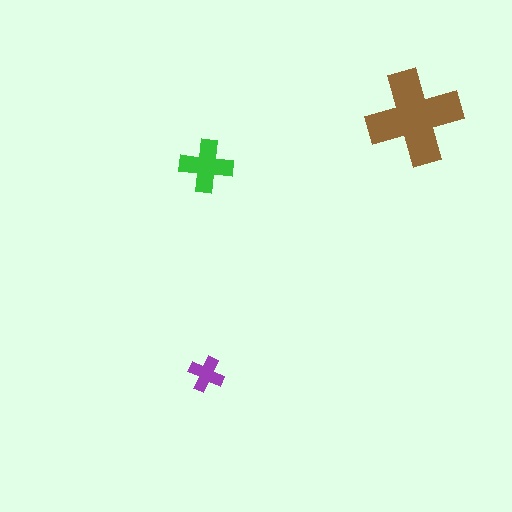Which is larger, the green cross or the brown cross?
The brown one.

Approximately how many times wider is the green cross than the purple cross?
About 1.5 times wider.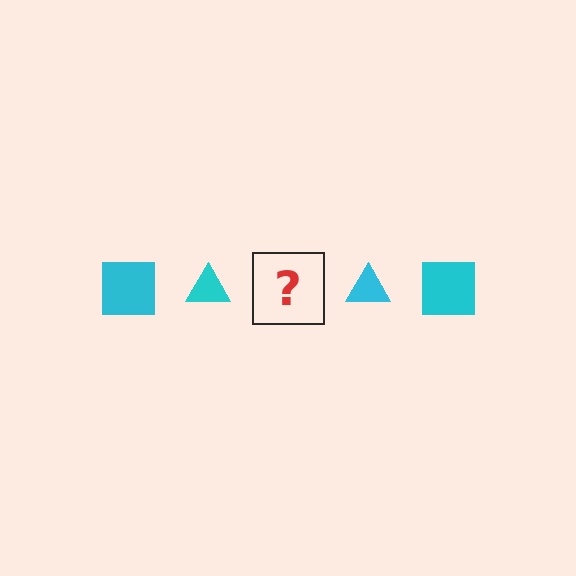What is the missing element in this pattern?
The missing element is a cyan square.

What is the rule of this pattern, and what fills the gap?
The rule is that the pattern cycles through square, triangle shapes in cyan. The gap should be filled with a cyan square.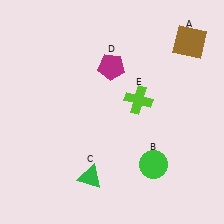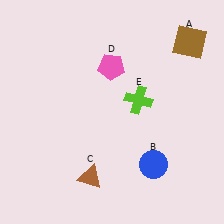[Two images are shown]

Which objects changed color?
B changed from green to blue. C changed from green to brown. D changed from magenta to pink.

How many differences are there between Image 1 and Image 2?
There are 3 differences between the two images.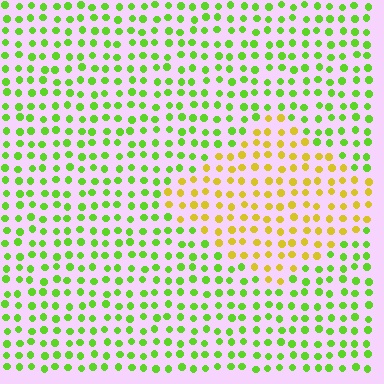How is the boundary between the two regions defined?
The boundary is defined purely by a slight shift in hue (about 48 degrees). Spacing, size, and orientation are identical on both sides.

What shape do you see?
I see a diamond.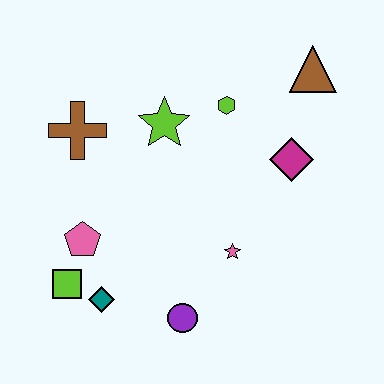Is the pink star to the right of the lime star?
Yes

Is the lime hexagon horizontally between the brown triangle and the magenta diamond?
No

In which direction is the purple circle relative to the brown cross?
The purple circle is below the brown cross.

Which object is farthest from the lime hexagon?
The lime square is farthest from the lime hexagon.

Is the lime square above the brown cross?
No